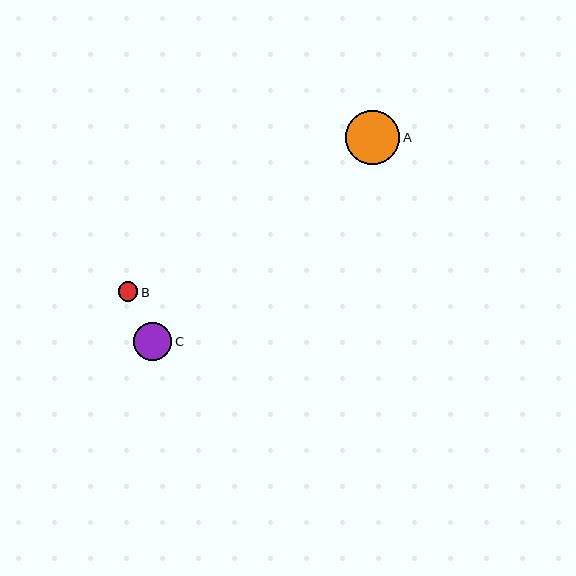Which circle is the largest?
Circle A is the largest with a size of approximately 54 pixels.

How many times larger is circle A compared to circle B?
Circle A is approximately 2.8 times the size of circle B.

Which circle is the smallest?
Circle B is the smallest with a size of approximately 19 pixels.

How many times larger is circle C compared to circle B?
Circle C is approximately 2.0 times the size of circle B.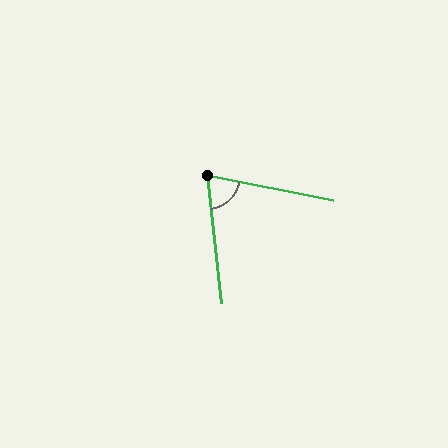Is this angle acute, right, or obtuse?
It is acute.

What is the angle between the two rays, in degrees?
Approximately 72 degrees.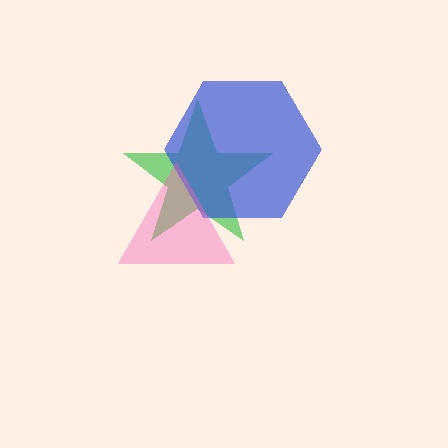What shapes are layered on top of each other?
The layered shapes are: a green star, a blue hexagon, a pink triangle.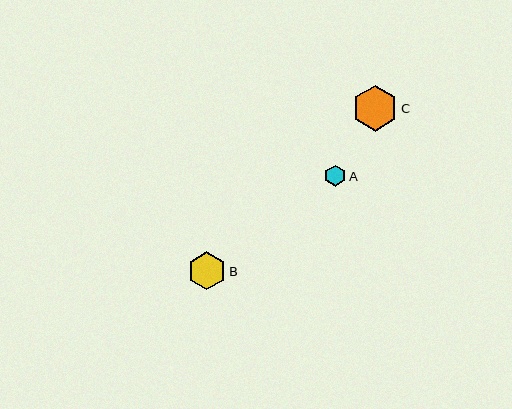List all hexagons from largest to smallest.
From largest to smallest: C, B, A.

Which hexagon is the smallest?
Hexagon A is the smallest with a size of approximately 21 pixels.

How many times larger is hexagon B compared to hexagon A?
Hexagon B is approximately 1.8 times the size of hexagon A.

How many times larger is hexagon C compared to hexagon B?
Hexagon C is approximately 1.2 times the size of hexagon B.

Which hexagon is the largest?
Hexagon C is the largest with a size of approximately 46 pixels.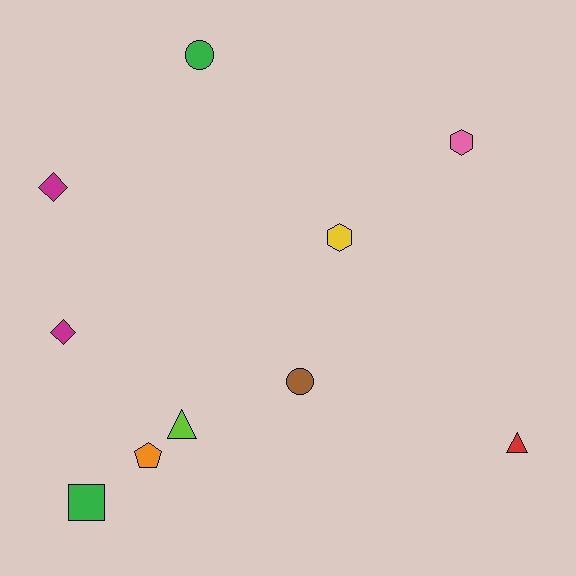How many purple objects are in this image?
There are no purple objects.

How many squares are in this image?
There is 1 square.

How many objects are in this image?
There are 10 objects.